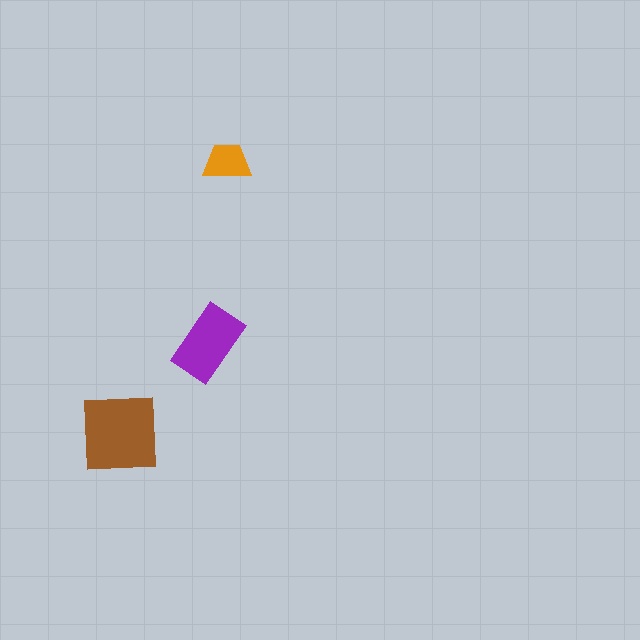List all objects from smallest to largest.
The orange trapezoid, the purple rectangle, the brown square.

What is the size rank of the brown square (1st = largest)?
1st.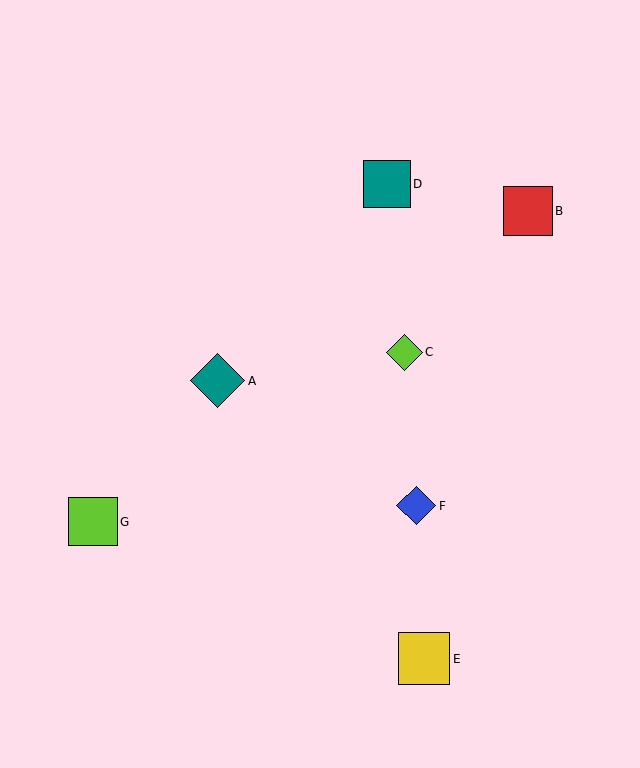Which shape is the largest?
The teal diamond (labeled A) is the largest.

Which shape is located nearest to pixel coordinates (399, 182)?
The teal square (labeled D) at (387, 184) is nearest to that location.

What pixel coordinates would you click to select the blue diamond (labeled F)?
Click at (416, 506) to select the blue diamond F.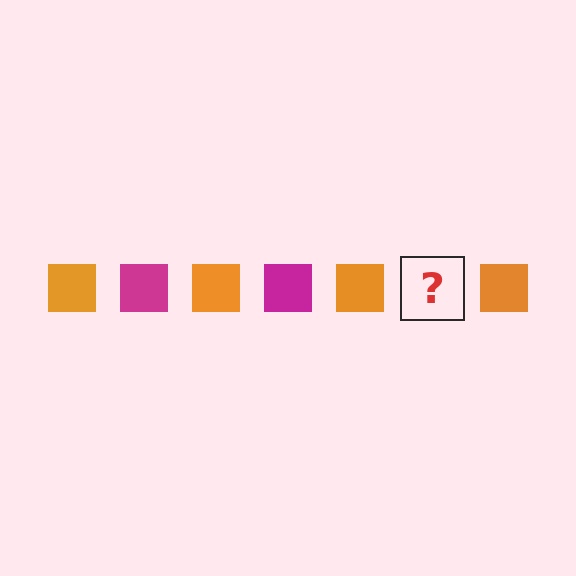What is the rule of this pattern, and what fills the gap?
The rule is that the pattern cycles through orange, magenta squares. The gap should be filled with a magenta square.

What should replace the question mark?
The question mark should be replaced with a magenta square.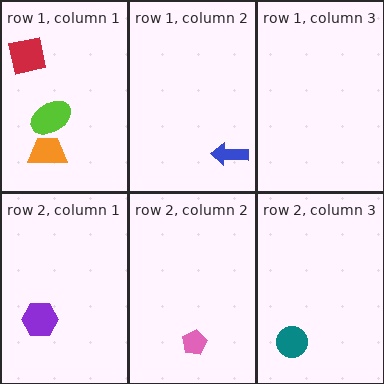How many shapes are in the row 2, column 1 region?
1.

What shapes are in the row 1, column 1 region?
The orange trapezoid, the red square, the lime ellipse.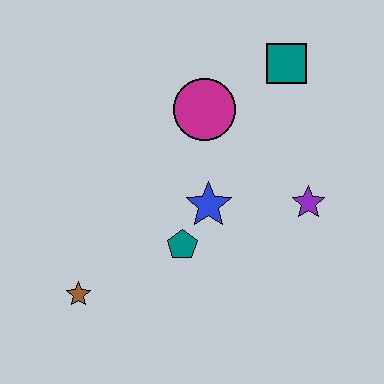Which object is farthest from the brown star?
The teal square is farthest from the brown star.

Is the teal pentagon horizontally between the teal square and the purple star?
No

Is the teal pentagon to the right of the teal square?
No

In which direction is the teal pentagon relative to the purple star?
The teal pentagon is to the left of the purple star.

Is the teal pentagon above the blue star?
No